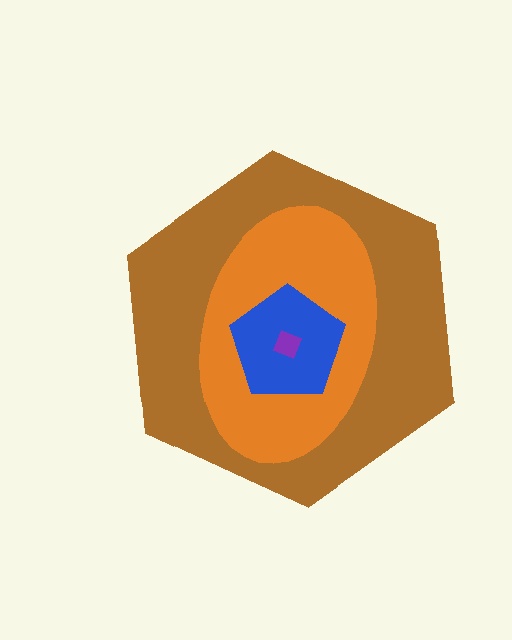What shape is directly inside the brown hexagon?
The orange ellipse.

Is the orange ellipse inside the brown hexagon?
Yes.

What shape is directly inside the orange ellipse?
The blue pentagon.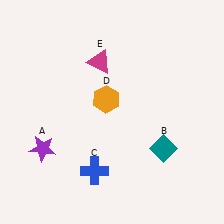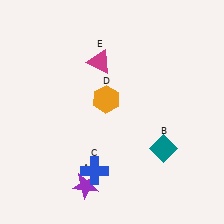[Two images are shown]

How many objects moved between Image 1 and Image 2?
1 object moved between the two images.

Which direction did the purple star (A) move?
The purple star (A) moved right.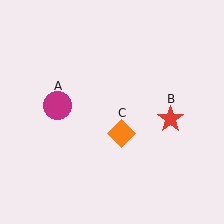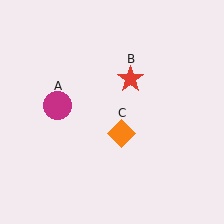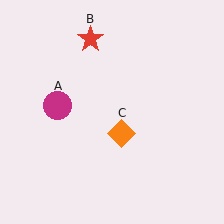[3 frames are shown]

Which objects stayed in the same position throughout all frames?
Magenta circle (object A) and orange diamond (object C) remained stationary.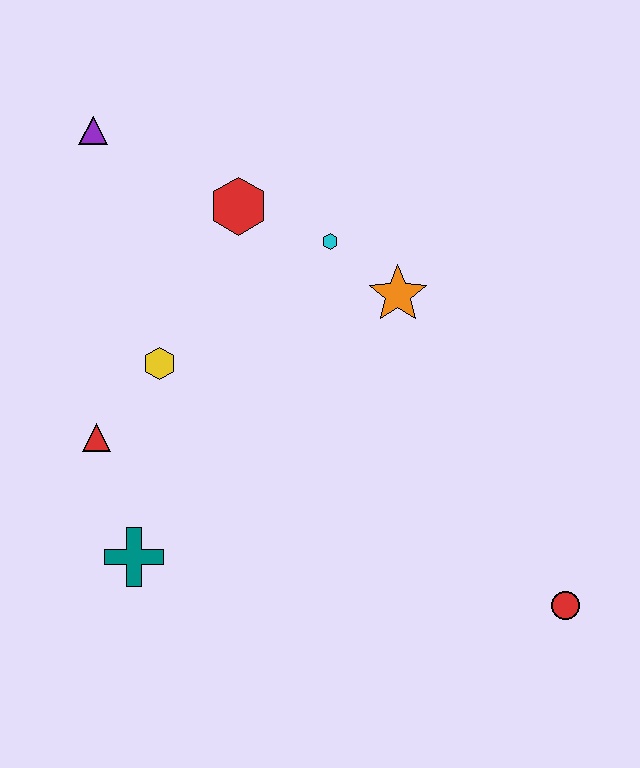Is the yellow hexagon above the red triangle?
Yes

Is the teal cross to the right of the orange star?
No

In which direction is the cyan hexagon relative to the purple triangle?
The cyan hexagon is to the right of the purple triangle.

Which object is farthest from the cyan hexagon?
The red circle is farthest from the cyan hexagon.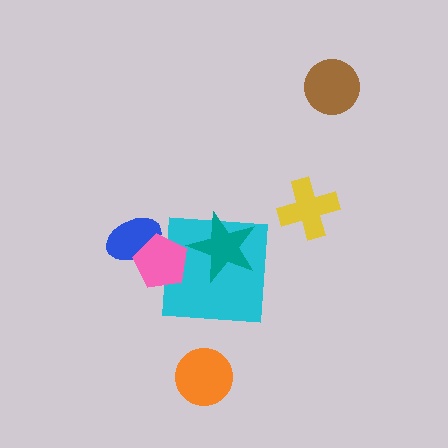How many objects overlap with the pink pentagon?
2 objects overlap with the pink pentagon.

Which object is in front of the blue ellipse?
The pink pentagon is in front of the blue ellipse.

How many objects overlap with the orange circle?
0 objects overlap with the orange circle.